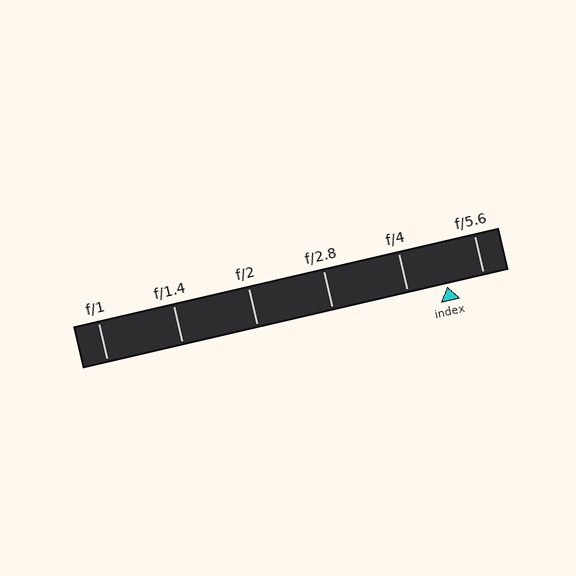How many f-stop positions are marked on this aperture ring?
There are 6 f-stop positions marked.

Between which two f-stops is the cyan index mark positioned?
The index mark is between f/4 and f/5.6.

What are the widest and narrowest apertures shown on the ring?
The widest aperture shown is f/1 and the narrowest is f/5.6.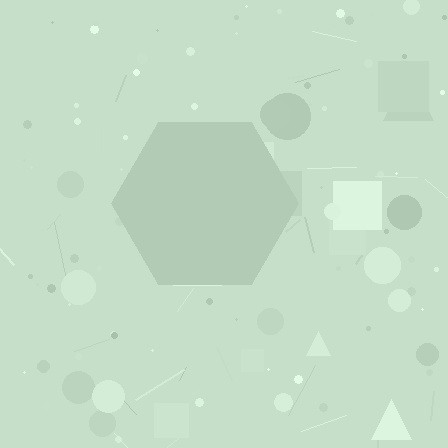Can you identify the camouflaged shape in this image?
The camouflaged shape is a hexagon.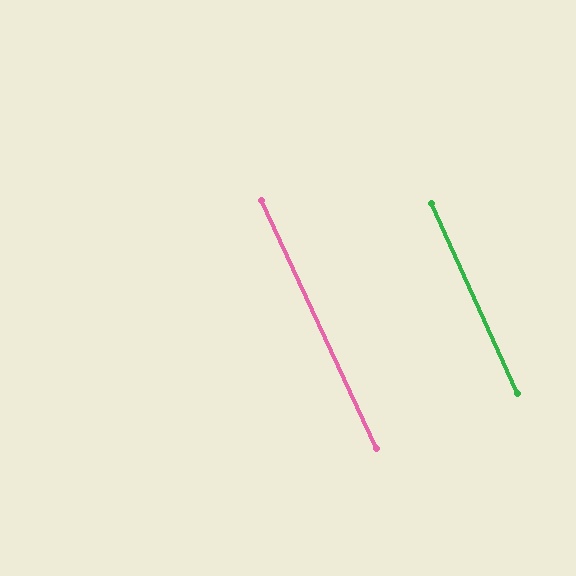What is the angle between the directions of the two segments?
Approximately 0 degrees.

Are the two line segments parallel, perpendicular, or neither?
Parallel — their directions differ by only 0.4°.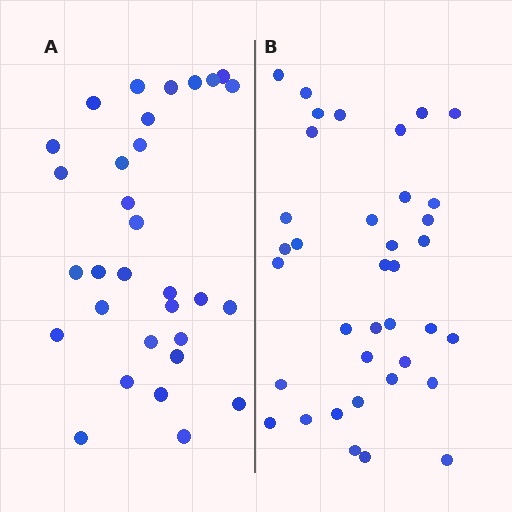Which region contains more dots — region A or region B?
Region B (the right region) has more dots.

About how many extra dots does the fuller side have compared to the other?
Region B has about 6 more dots than region A.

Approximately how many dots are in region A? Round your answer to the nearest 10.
About 30 dots. (The exact count is 31, which rounds to 30.)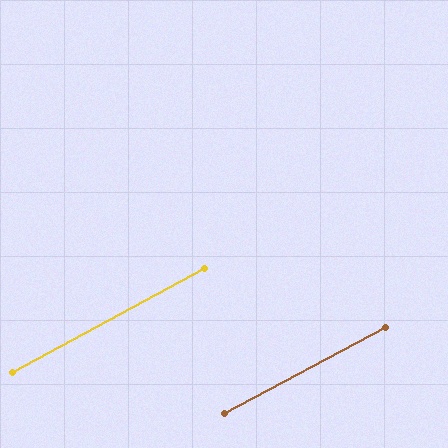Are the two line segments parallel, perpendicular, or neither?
Parallel — their directions differ by only 0.1°.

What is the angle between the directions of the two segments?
Approximately 0 degrees.